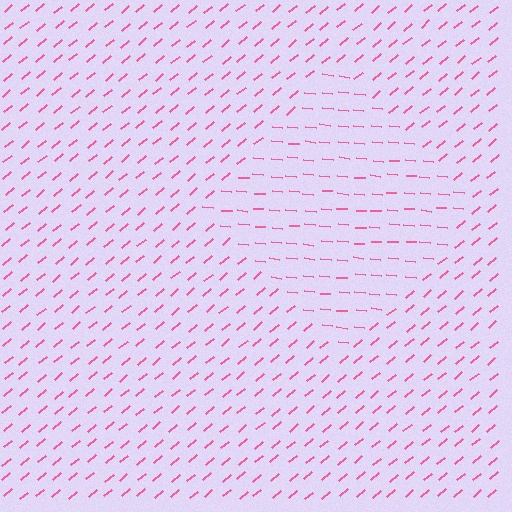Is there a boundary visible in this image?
Yes, there is a texture boundary formed by a change in line orientation.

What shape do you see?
I see a diamond.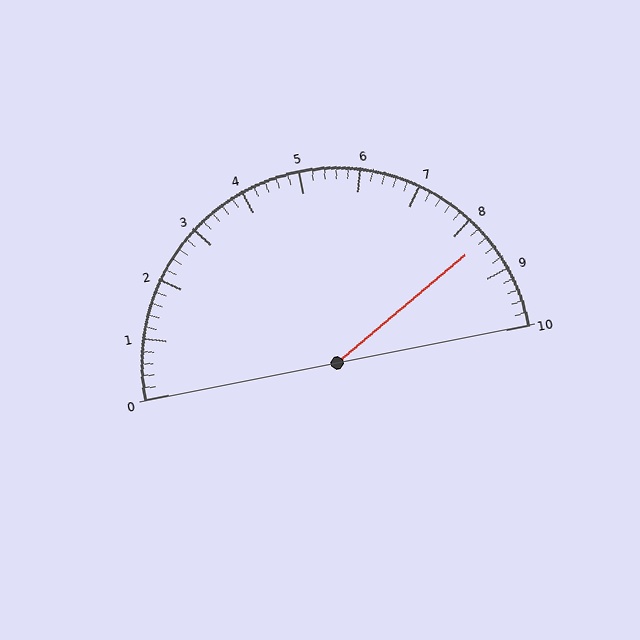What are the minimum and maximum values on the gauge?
The gauge ranges from 0 to 10.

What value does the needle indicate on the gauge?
The needle indicates approximately 8.4.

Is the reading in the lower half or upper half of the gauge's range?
The reading is in the upper half of the range (0 to 10).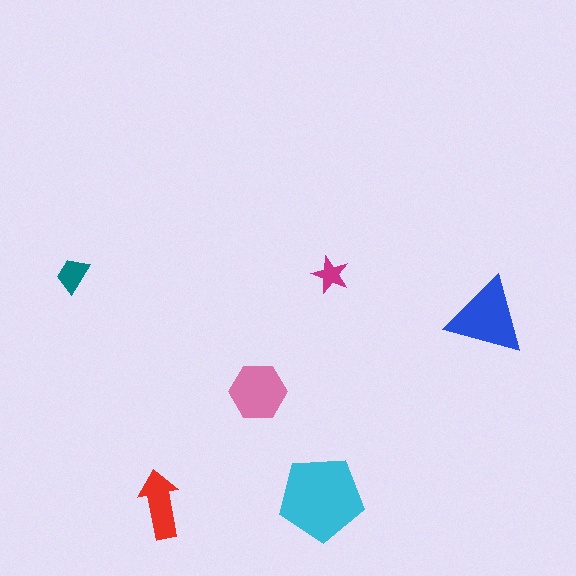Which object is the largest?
The cyan pentagon.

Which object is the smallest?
The magenta star.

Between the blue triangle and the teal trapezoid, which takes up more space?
The blue triangle.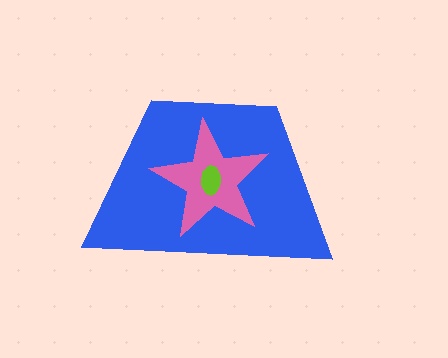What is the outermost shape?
The blue trapezoid.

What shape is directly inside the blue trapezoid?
The pink star.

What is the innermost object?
The lime ellipse.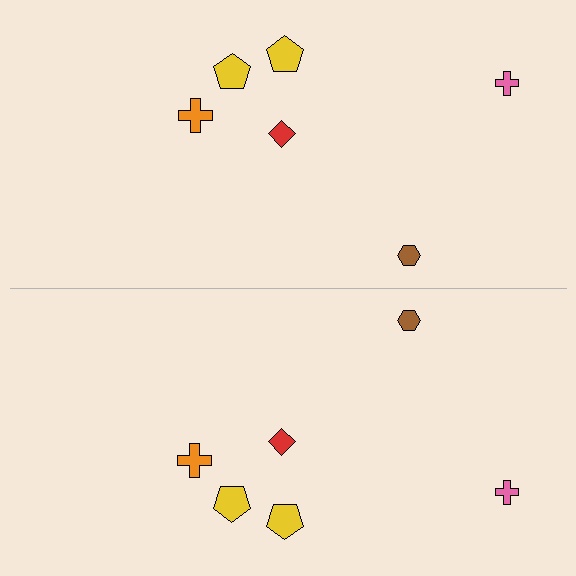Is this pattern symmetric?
Yes, this pattern has bilateral (reflection) symmetry.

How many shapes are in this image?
There are 12 shapes in this image.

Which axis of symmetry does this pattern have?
The pattern has a horizontal axis of symmetry running through the center of the image.